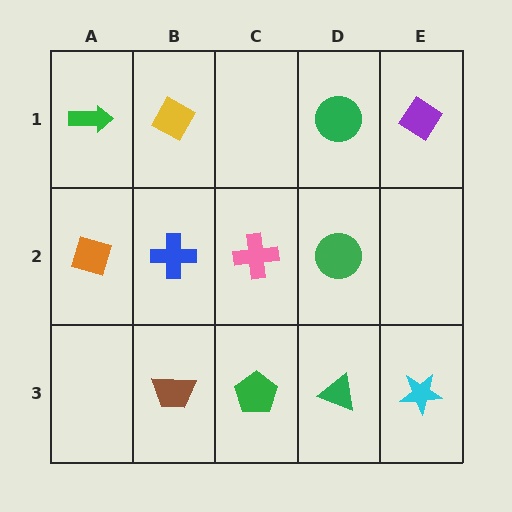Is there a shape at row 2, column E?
No, that cell is empty.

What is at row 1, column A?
A green arrow.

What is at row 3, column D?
A green triangle.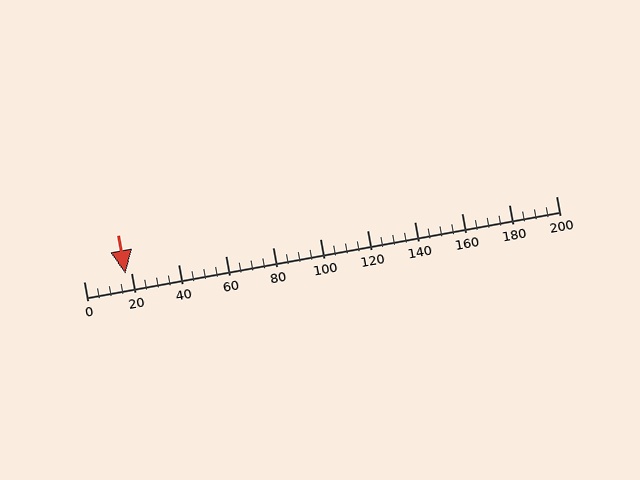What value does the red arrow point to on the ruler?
The red arrow points to approximately 18.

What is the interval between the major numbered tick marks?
The major tick marks are spaced 20 units apart.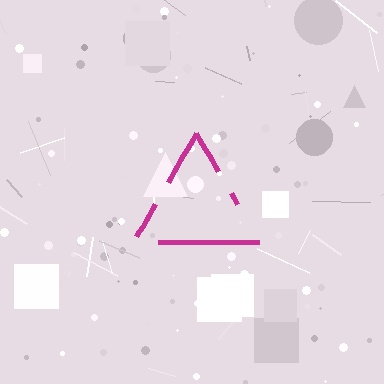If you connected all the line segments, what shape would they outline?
They would outline a triangle.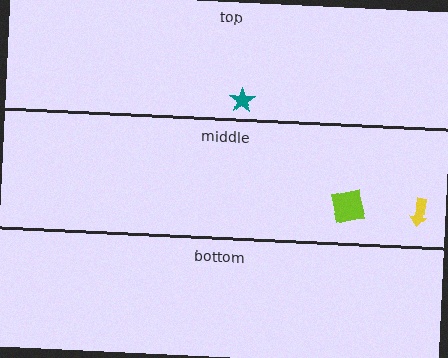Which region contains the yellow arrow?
The middle region.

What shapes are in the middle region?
The yellow arrow, the lime square.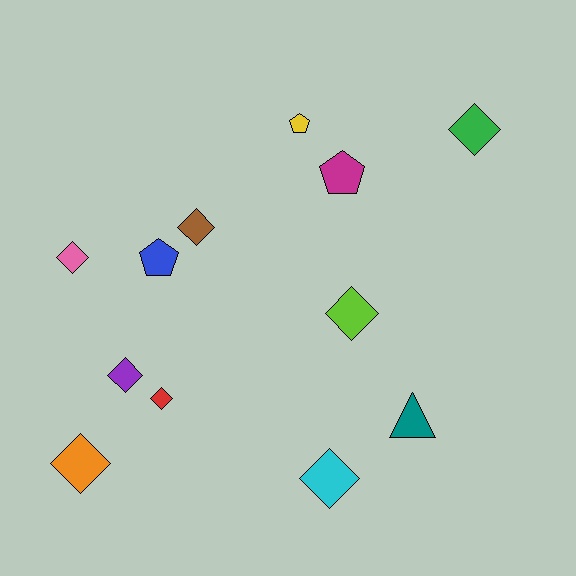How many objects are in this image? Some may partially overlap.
There are 12 objects.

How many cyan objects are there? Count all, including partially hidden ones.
There is 1 cyan object.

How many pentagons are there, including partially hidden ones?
There are 3 pentagons.